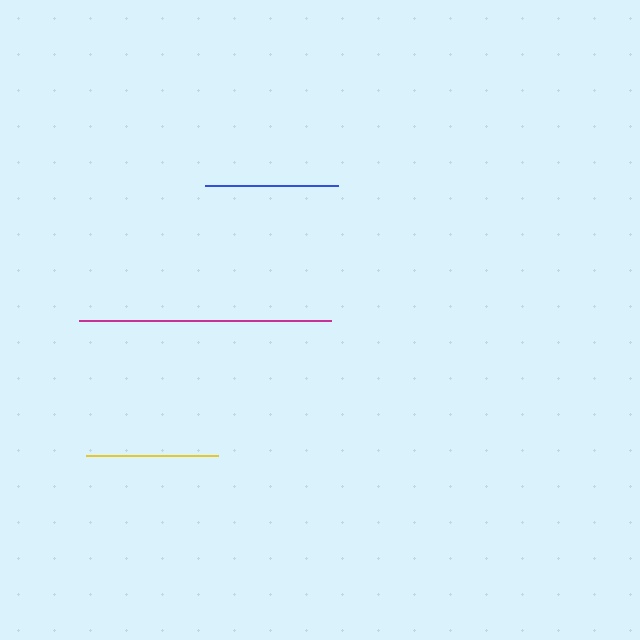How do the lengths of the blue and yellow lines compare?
The blue and yellow lines are approximately the same length.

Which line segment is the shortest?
The yellow line is the shortest at approximately 133 pixels.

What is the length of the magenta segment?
The magenta segment is approximately 252 pixels long.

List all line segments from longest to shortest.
From longest to shortest: magenta, blue, yellow.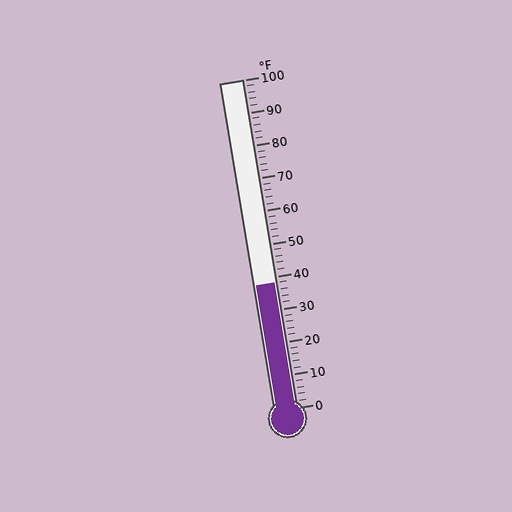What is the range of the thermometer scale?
The thermometer scale ranges from 0°F to 100°F.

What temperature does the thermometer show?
The thermometer shows approximately 38°F.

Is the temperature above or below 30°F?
The temperature is above 30°F.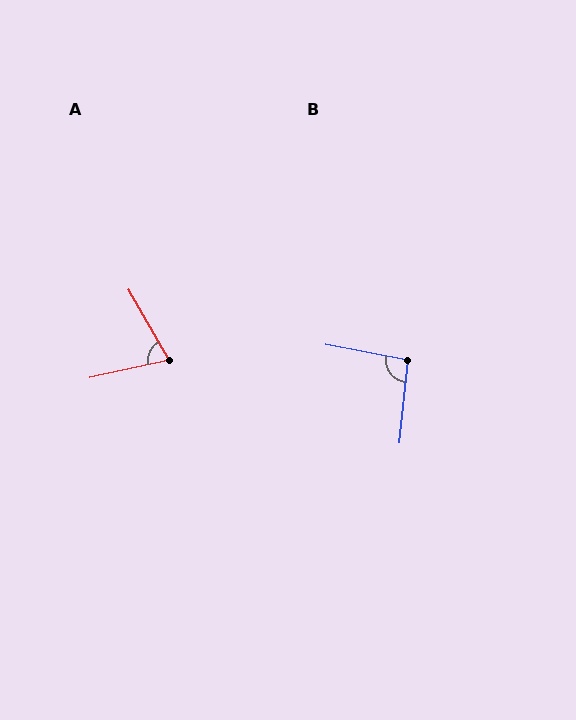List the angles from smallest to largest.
A (72°), B (95°).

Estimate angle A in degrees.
Approximately 72 degrees.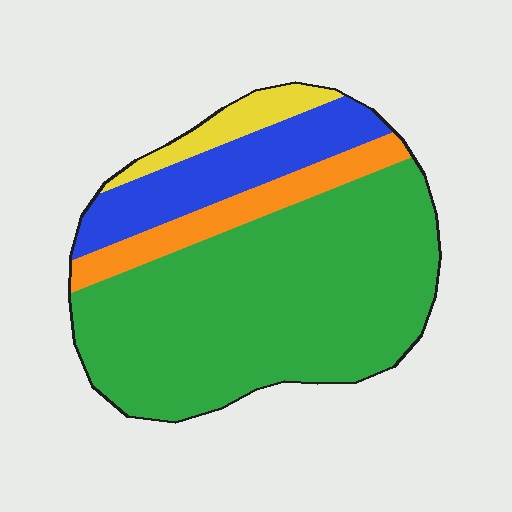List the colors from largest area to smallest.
From largest to smallest: green, blue, orange, yellow.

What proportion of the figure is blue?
Blue takes up less than a quarter of the figure.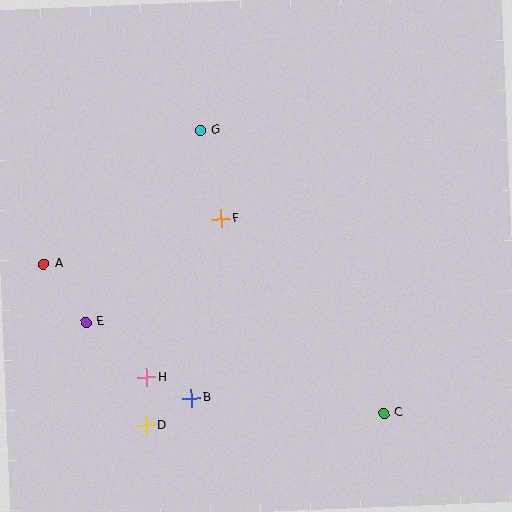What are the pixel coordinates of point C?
Point C is at (384, 413).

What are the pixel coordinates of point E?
Point E is at (86, 322).